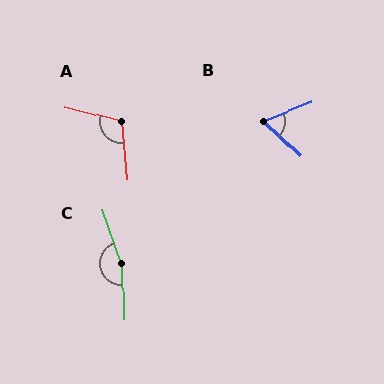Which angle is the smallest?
B, at approximately 65 degrees.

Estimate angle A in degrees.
Approximately 110 degrees.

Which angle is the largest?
C, at approximately 162 degrees.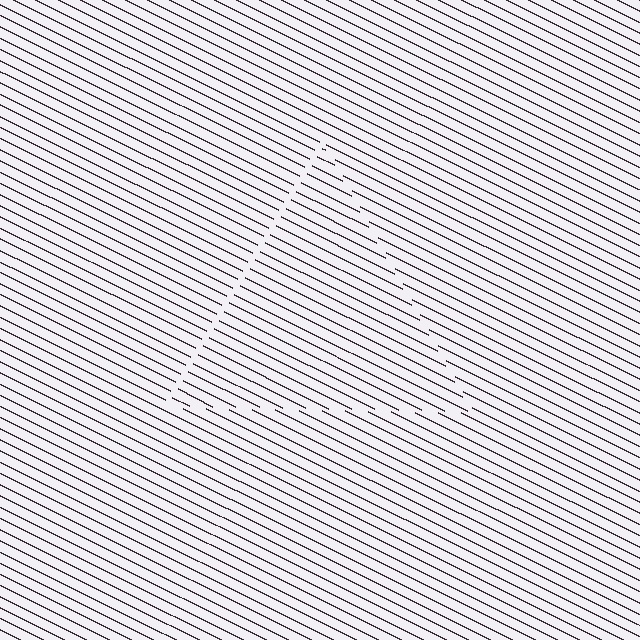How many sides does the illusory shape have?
3 sides — the line-ends trace a triangle.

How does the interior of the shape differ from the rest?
The interior of the shape contains the same grating, shifted by half a period — the contour is defined by the phase discontinuity where line-ends from the inner and outer gratings abut.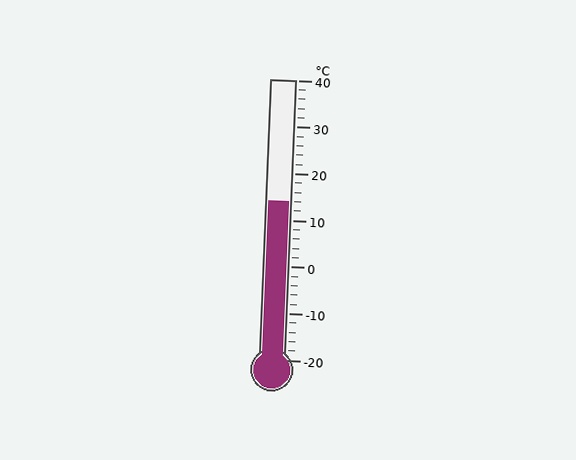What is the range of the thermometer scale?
The thermometer scale ranges from -20°C to 40°C.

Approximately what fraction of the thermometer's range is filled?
The thermometer is filled to approximately 55% of its range.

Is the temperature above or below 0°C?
The temperature is above 0°C.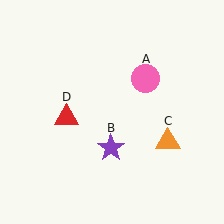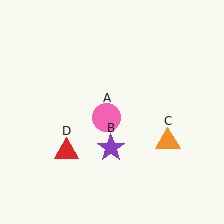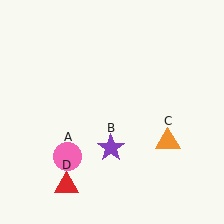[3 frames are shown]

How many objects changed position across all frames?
2 objects changed position: pink circle (object A), red triangle (object D).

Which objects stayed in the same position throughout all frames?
Purple star (object B) and orange triangle (object C) remained stationary.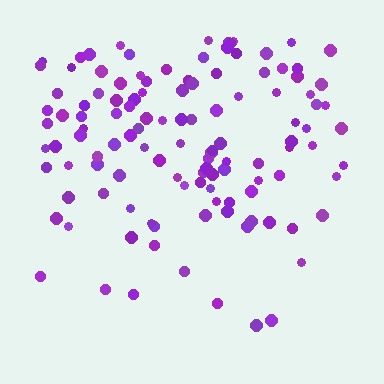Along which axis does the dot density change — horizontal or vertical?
Vertical.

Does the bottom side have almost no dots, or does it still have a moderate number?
Still a moderate number, just noticeably fewer than the top.